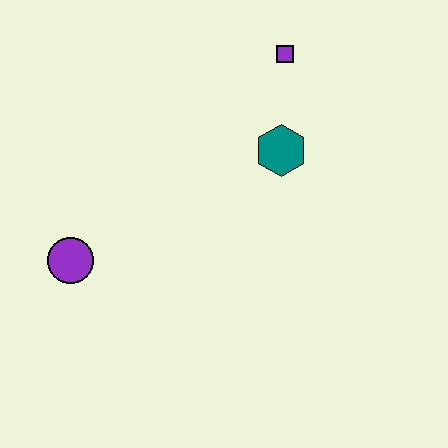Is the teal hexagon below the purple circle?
No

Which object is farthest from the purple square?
The purple circle is farthest from the purple square.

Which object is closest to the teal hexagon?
The purple square is closest to the teal hexagon.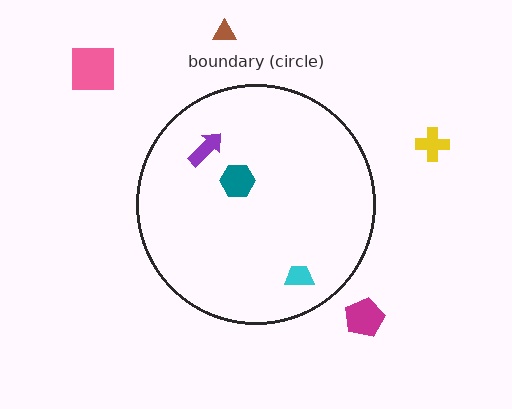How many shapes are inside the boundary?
3 inside, 4 outside.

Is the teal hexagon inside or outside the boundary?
Inside.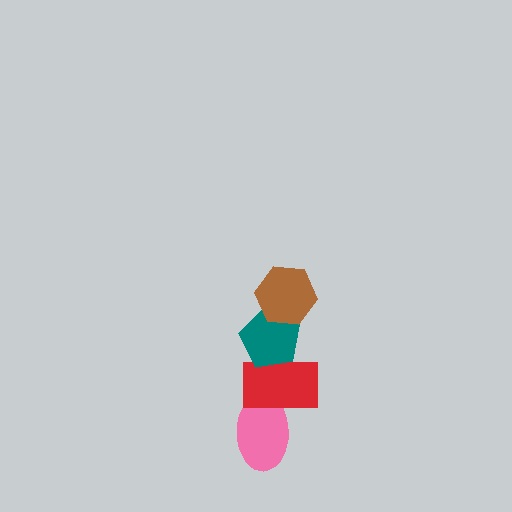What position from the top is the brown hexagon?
The brown hexagon is 1st from the top.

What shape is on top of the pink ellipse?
The red rectangle is on top of the pink ellipse.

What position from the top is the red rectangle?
The red rectangle is 3rd from the top.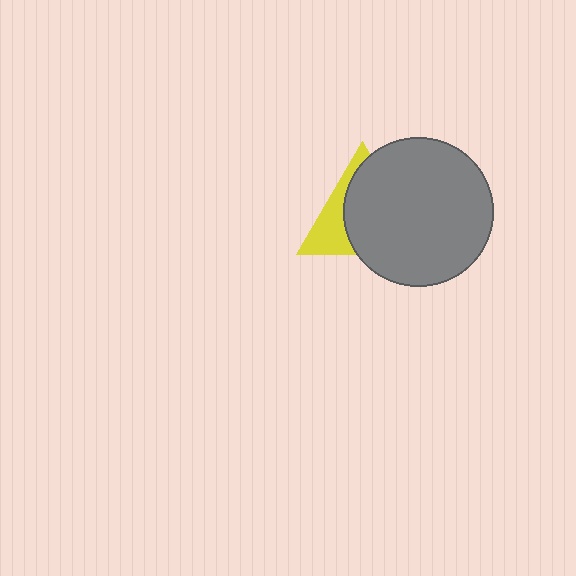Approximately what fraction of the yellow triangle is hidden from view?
Roughly 66% of the yellow triangle is hidden behind the gray circle.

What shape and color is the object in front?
The object in front is a gray circle.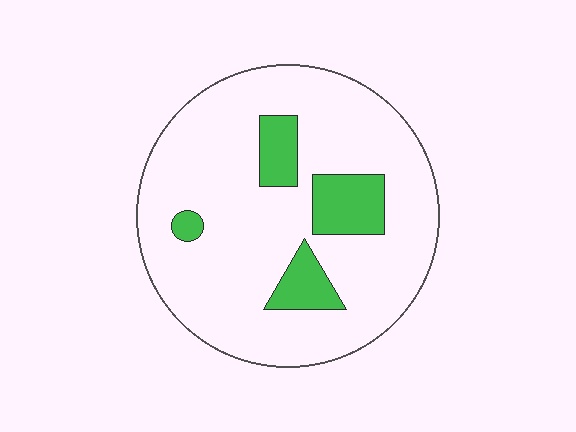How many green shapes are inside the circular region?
4.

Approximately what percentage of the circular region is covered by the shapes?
Approximately 15%.